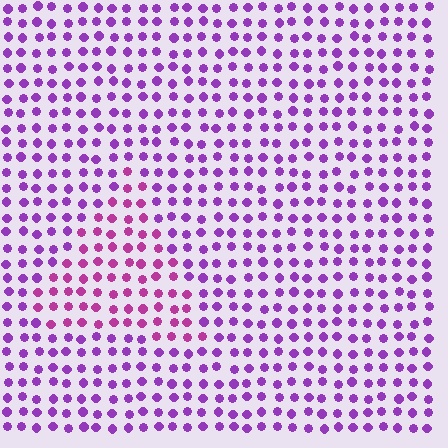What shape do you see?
I see a triangle.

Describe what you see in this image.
The image is filled with small purple elements in a uniform arrangement. A triangle-shaped region is visible where the elements are tinted to a slightly different hue, forming a subtle color boundary.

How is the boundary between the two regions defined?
The boundary is defined purely by a slight shift in hue (about 31 degrees). Spacing, size, and orientation are identical on both sides.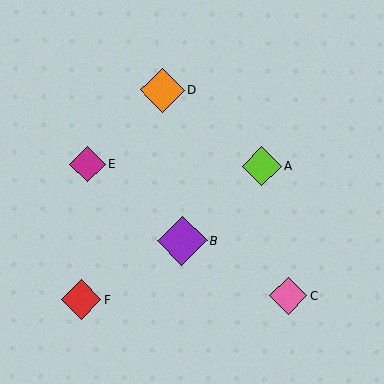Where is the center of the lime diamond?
The center of the lime diamond is at (262, 166).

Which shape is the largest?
The purple diamond (labeled B) is the largest.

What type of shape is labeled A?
Shape A is a lime diamond.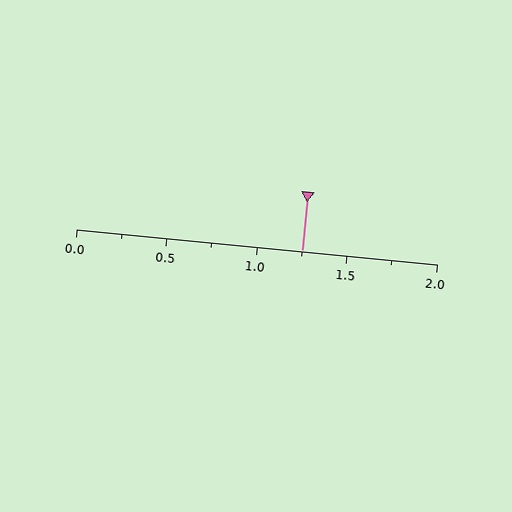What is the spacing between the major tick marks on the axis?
The major ticks are spaced 0.5 apart.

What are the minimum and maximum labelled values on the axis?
The axis runs from 0.0 to 2.0.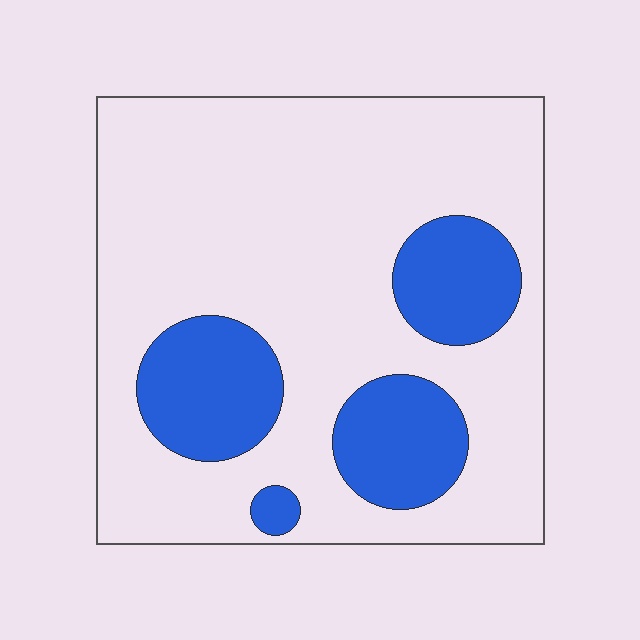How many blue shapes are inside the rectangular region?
4.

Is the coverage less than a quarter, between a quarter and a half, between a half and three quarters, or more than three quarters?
Less than a quarter.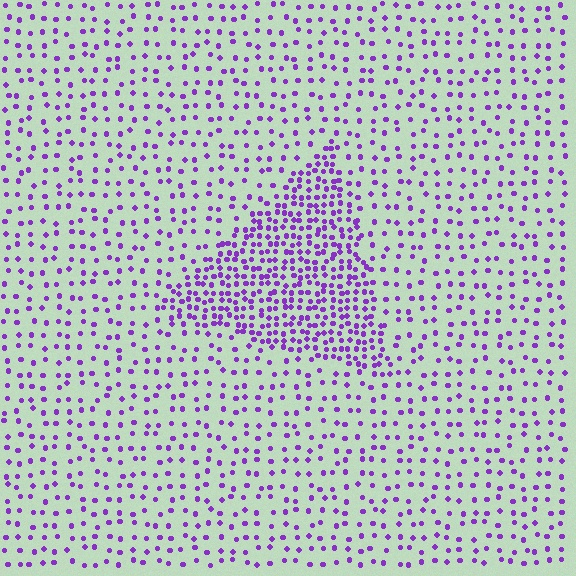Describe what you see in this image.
The image contains small purple elements arranged at two different densities. A triangle-shaped region is visible where the elements are more densely packed than the surrounding area.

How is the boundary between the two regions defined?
The boundary is defined by a change in element density (approximately 2.5x ratio). All elements are the same color, size, and shape.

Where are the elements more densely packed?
The elements are more densely packed inside the triangle boundary.